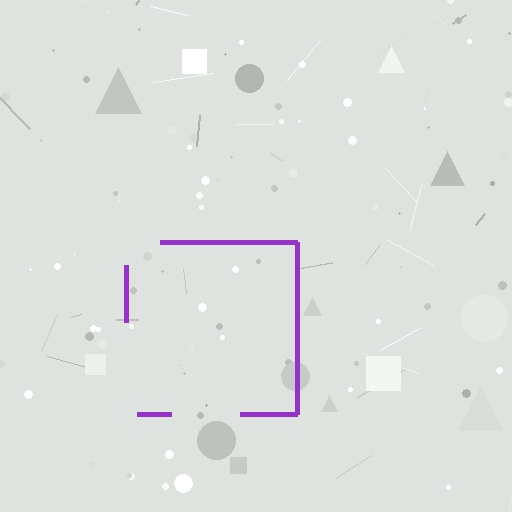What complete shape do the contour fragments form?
The contour fragments form a square.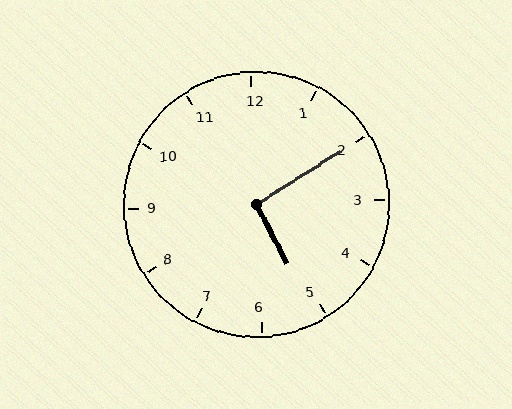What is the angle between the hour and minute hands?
Approximately 95 degrees.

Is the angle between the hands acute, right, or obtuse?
It is right.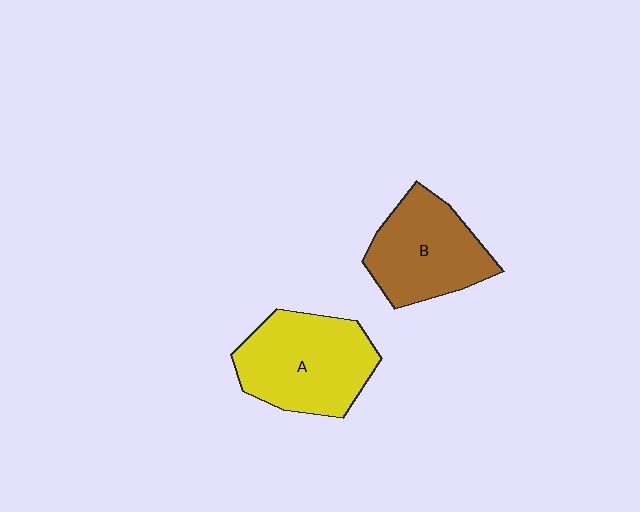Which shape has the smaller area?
Shape B (brown).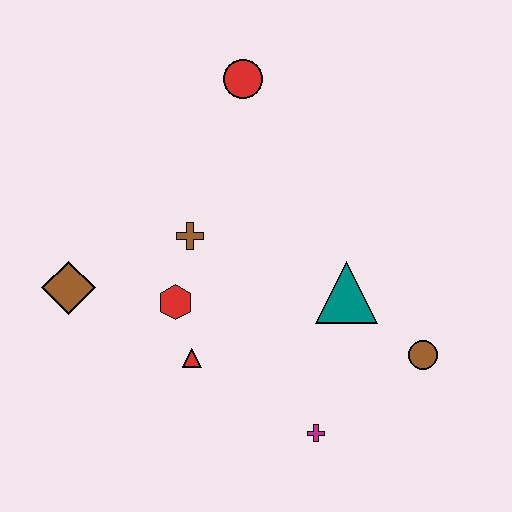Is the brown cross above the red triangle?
Yes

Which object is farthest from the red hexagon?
The brown circle is farthest from the red hexagon.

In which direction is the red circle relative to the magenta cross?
The red circle is above the magenta cross.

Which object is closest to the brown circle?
The teal triangle is closest to the brown circle.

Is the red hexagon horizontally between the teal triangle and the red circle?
No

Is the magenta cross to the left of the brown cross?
No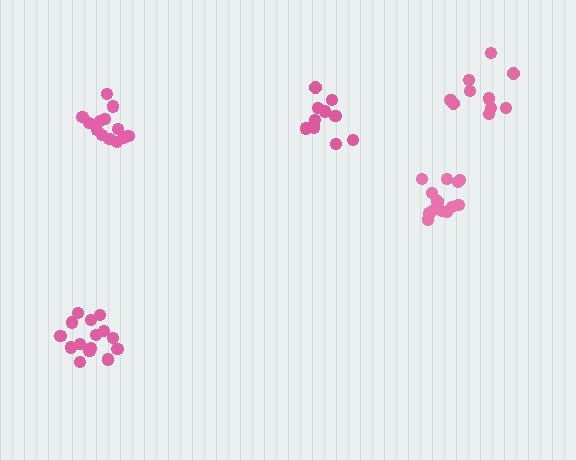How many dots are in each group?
Group 1: 13 dots, Group 2: 13 dots, Group 3: 11 dots, Group 4: 11 dots, Group 5: 15 dots (63 total).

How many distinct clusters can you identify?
There are 5 distinct clusters.